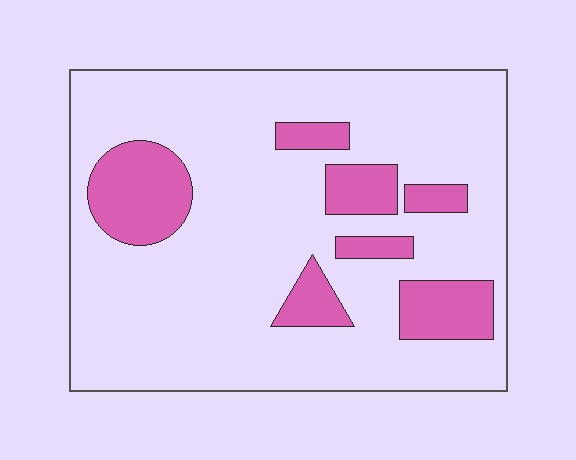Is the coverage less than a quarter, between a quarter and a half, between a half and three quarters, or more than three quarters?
Less than a quarter.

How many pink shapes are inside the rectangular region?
7.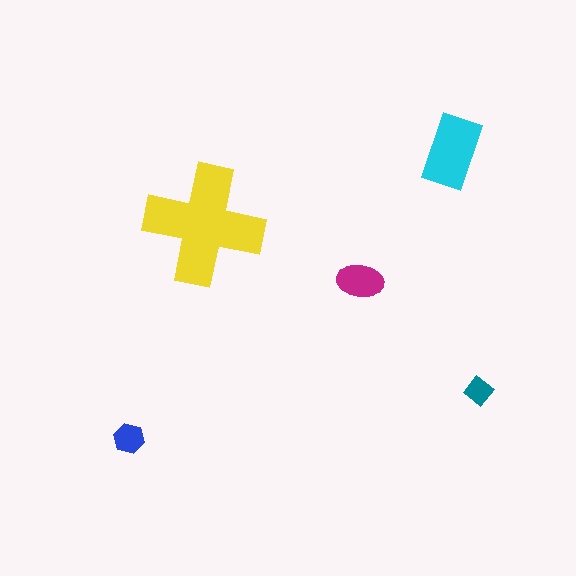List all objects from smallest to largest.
The teal diamond, the blue hexagon, the magenta ellipse, the cyan rectangle, the yellow cross.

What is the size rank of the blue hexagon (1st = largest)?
4th.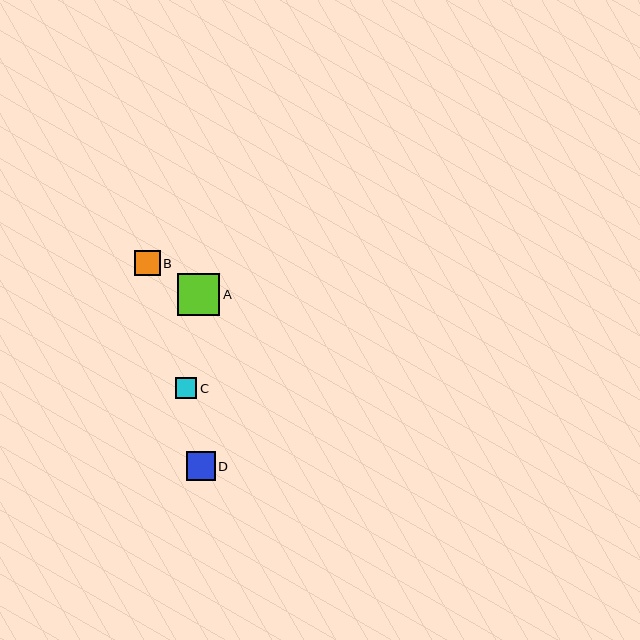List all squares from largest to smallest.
From largest to smallest: A, D, B, C.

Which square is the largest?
Square A is the largest with a size of approximately 42 pixels.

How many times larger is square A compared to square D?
Square A is approximately 1.5 times the size of square D.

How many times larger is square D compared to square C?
Square D is approximately 1.3 times the size of square C.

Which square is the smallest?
Square C is the smallest with a size of approximately 21 pixels.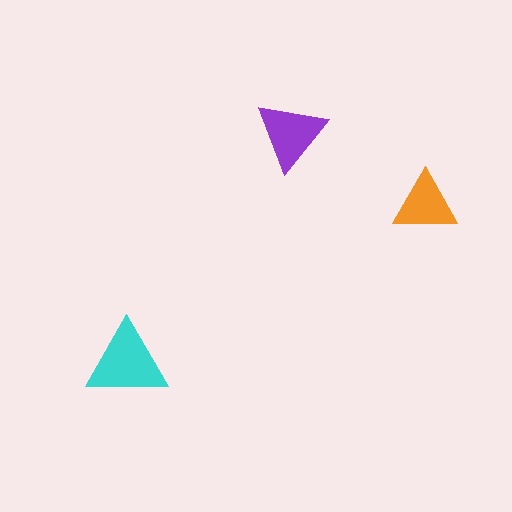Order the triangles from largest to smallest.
the cyan one, the purple one, the orange one.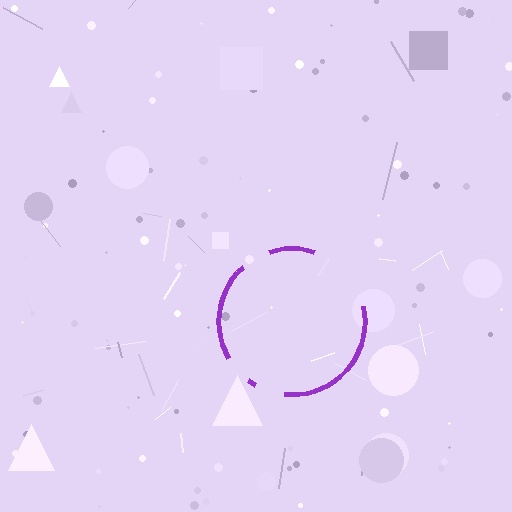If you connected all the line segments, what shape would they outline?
They would outline a circle.